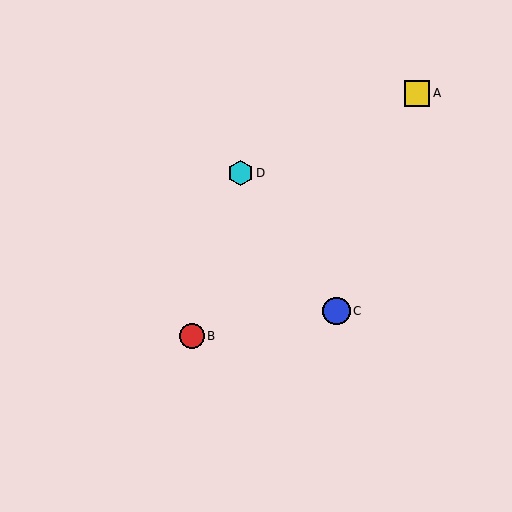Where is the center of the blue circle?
The center of the blue circle is at (336, 311).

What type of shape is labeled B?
Shape B is a red circle.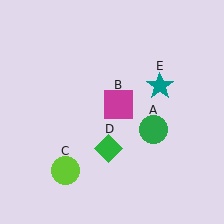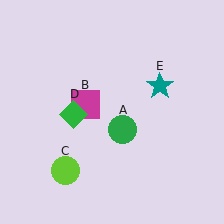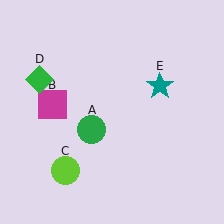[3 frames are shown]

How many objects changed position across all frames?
3 objects changed position: green circle (object A), magenta square (object B), green diamond (object D).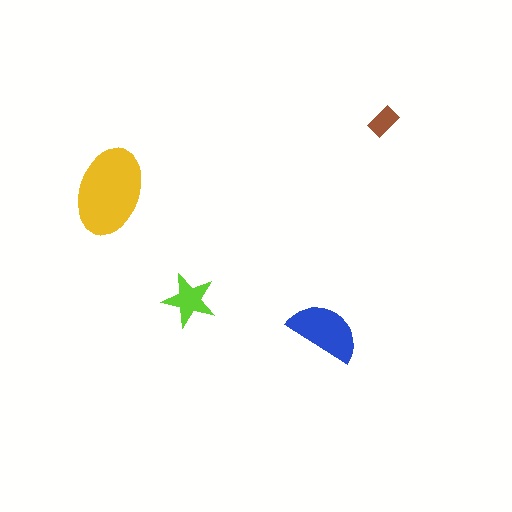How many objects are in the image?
There are 4 objects in the image.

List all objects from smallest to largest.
The brown rectangle, the lime star, the blue semicircle, the yellow ellipse.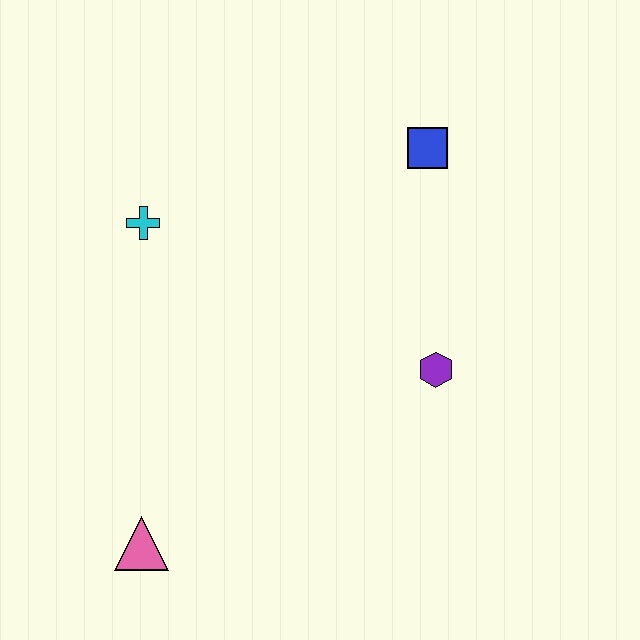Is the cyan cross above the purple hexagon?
Yes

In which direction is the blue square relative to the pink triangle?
The blue square is above the pink triangle.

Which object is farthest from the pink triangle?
The blue square is farthest from the pink triangle.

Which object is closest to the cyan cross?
The blue square is closest to the cyan cross.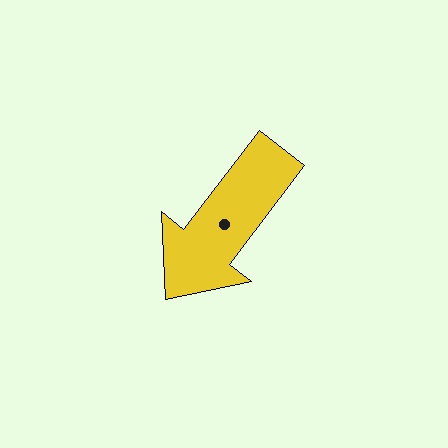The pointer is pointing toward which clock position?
Roughly 7 o'clock.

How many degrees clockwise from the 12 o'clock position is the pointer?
Approximately 218 degrees.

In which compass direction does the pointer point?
Southwest.